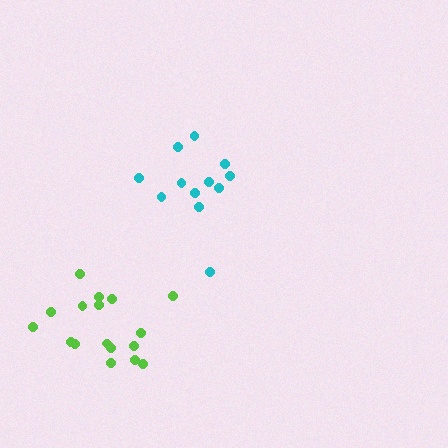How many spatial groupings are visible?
There are 2 spatial groupings.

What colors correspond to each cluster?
The clusters are colored: cyan, lime.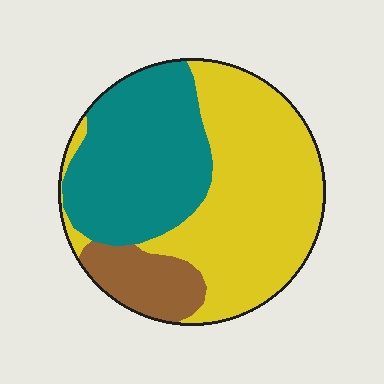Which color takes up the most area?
Yellow, at roughly 50%.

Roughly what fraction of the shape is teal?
Teal covers 37% of the shape.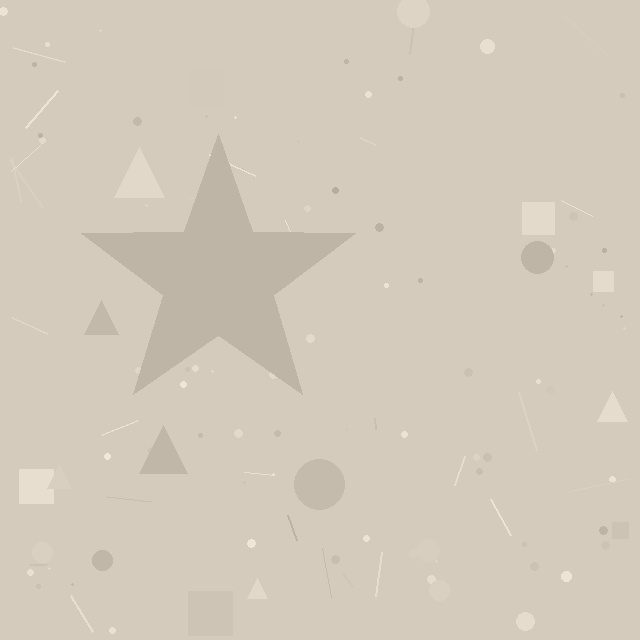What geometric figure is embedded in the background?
A star is embedded in the background.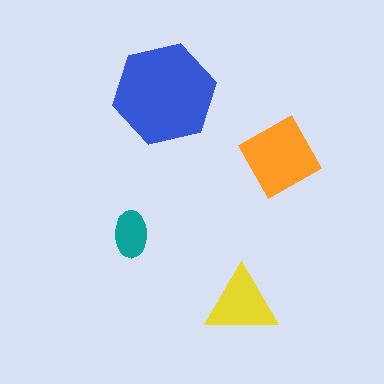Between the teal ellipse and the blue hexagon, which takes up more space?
The blue hexagon.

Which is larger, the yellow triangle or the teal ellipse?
The yellow triangle.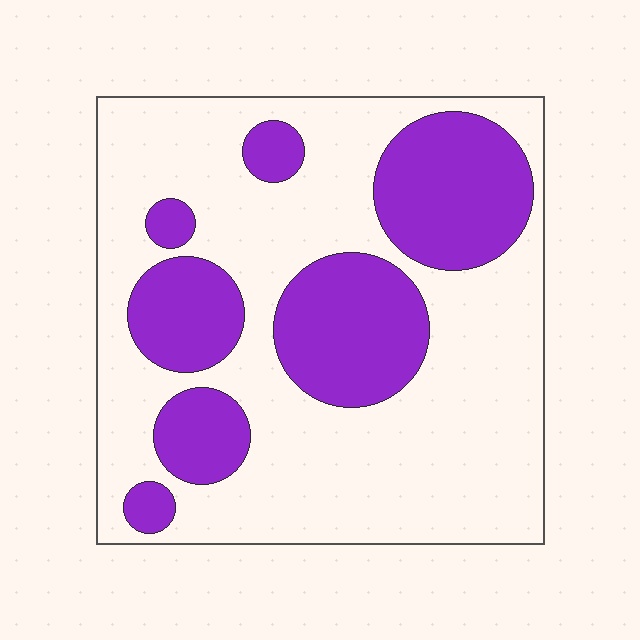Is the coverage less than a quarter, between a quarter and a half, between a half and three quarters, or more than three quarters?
Between a quarter and a half.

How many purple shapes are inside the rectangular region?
7.